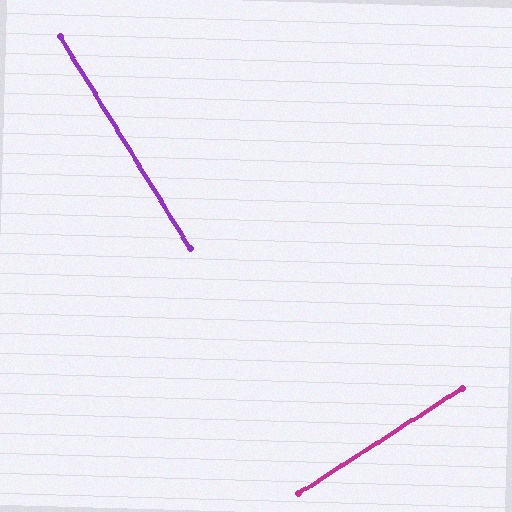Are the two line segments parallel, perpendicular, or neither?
Perpendicular — they meet at approximately 89°.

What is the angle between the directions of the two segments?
Approximately 89 degrees.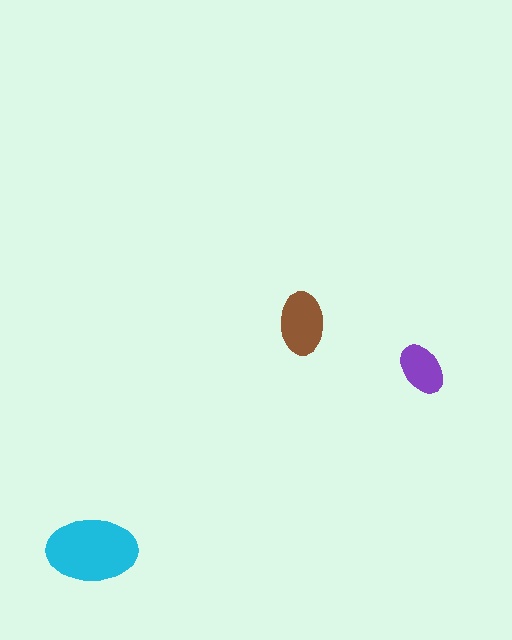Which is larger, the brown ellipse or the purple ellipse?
The brown one.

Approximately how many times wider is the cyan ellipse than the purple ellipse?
About 1.5 times wider.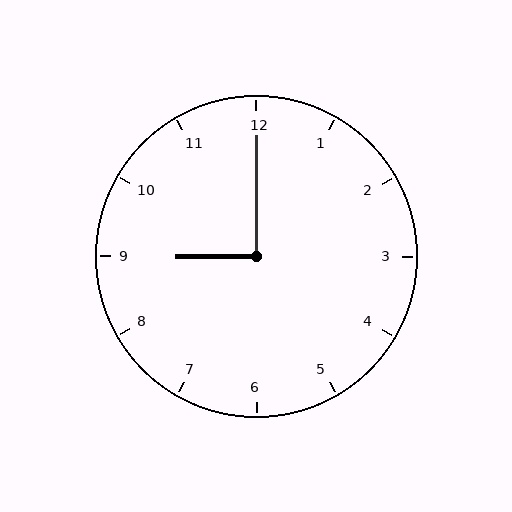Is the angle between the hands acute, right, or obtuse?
It is right.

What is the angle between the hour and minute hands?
Approximately 90 degrees.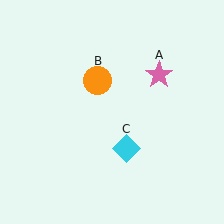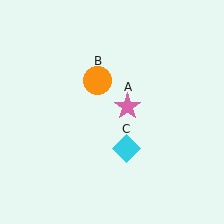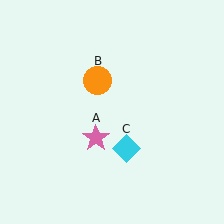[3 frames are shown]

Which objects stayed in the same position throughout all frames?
Orange circle (object B) and cyan diamond (object C) remained stationary.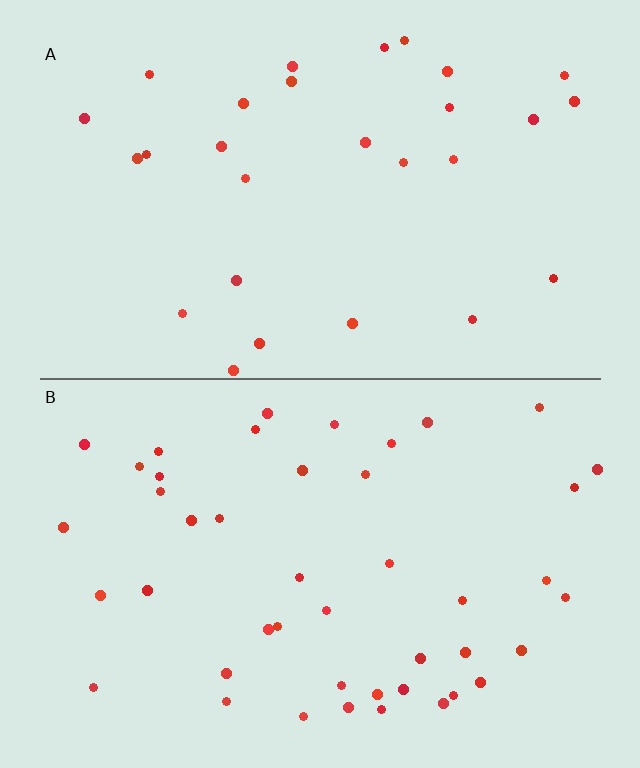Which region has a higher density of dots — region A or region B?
B (the bottom).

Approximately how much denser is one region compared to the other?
Approximately 1.6× — region B over region A.